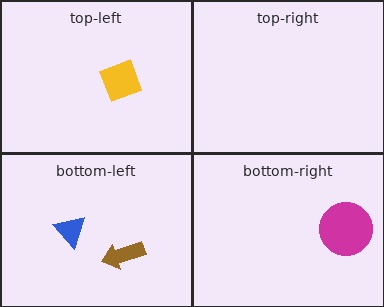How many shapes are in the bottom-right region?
1.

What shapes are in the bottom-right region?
The magenta circle.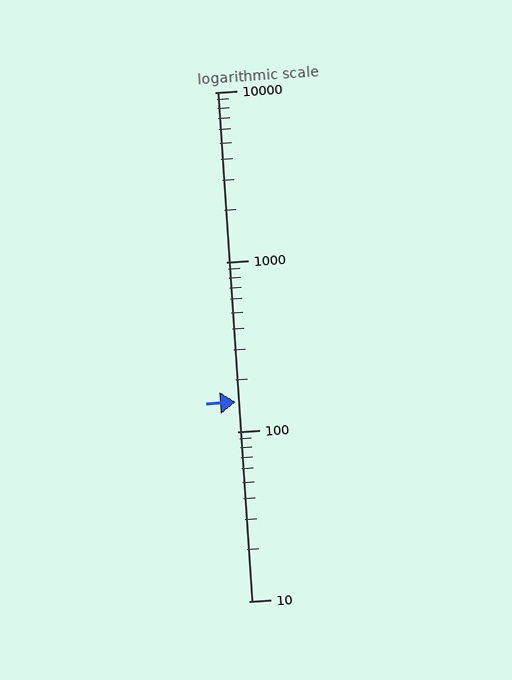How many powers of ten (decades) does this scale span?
The scale spans 3 decades, from 10 to 10000.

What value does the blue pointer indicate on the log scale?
The pointer indicates approximately 150.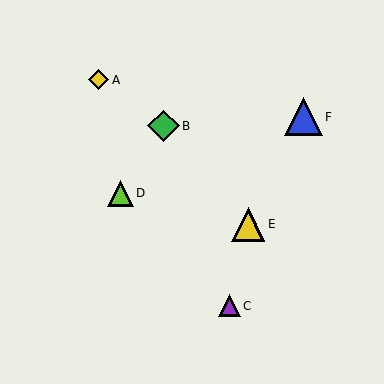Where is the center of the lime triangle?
The center of the lime triangle is at (121, 193).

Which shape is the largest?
The blue triangle (labeled F) is the largest.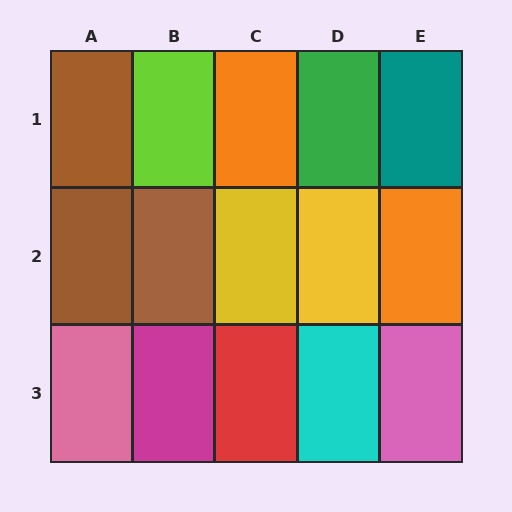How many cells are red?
1 cell is red.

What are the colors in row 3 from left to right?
Pink, magenta, red, cyan, pink.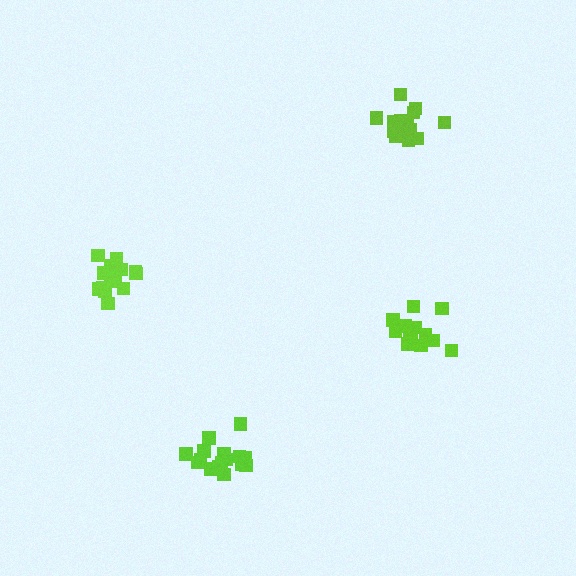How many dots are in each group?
Group 1: 14 dots, Group 2: 14 dots, Group 3: 16 dots, Group 4: 17 dots (61 total).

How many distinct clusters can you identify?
There are 4 distinct clusters.